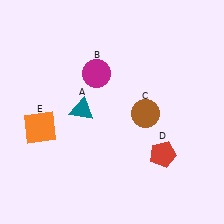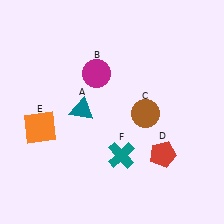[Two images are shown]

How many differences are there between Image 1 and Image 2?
There is 1 difference between the two images.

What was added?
A teal cross (F) was added in Image 2.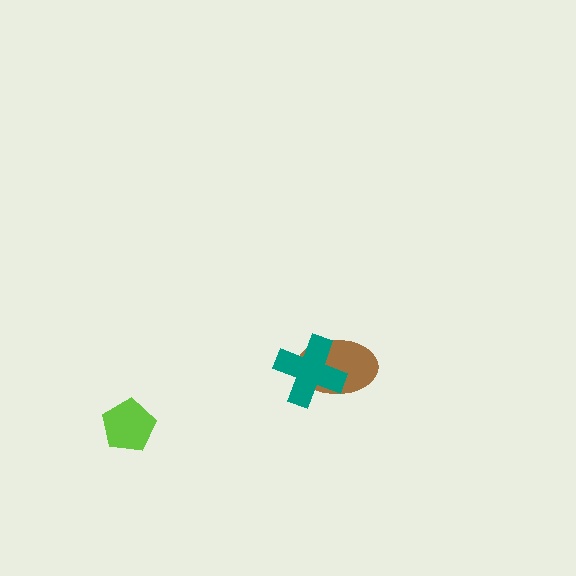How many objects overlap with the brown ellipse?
1 object overlaps with the brown ellipse.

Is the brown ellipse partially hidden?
Yes, it is partially covered by another shape.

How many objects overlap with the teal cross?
1 object overlaps with the teal cross.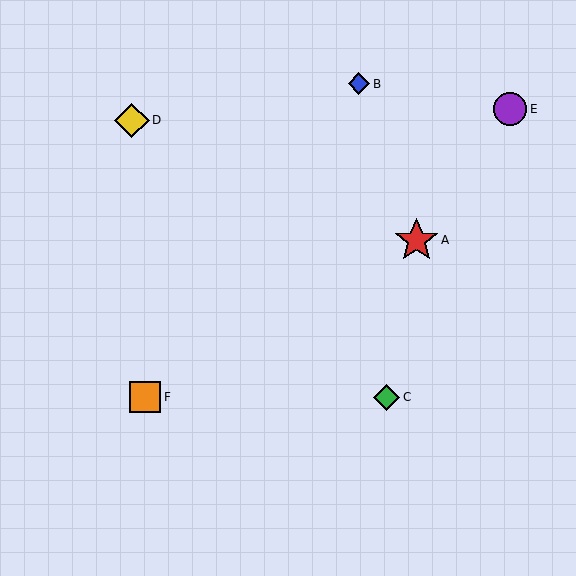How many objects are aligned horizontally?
2 objects (C, F) are aligned horizontally.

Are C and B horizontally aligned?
No, C is at y≈397 and B is at y≈84.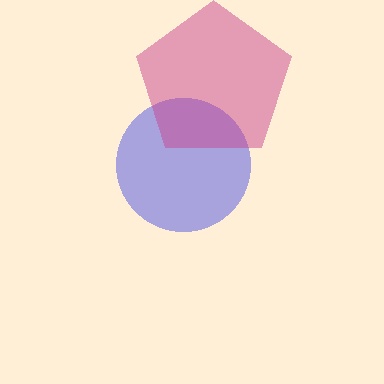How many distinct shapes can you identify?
There are 2 distinct shapes: a blue circle, a magenta pentagon.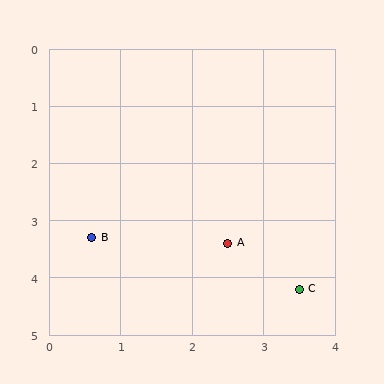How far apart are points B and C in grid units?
Points B and C are about 3.0 grid units apart.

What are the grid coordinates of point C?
Point C is at approximately (3.5, 4.2).